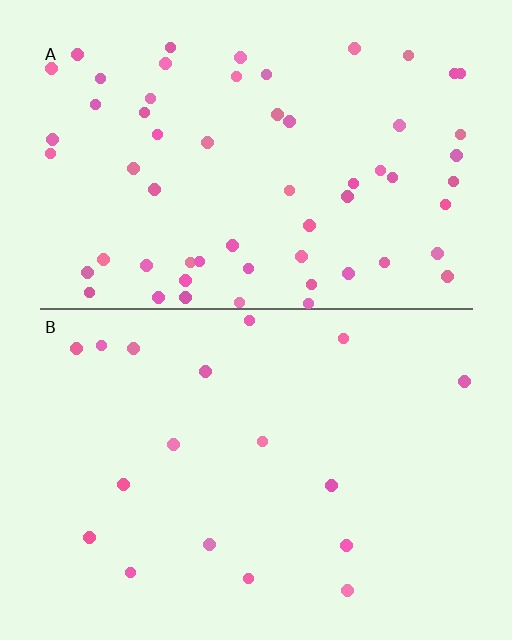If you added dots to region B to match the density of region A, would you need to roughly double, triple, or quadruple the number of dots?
Approximately triple.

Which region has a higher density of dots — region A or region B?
A (the top).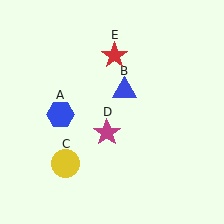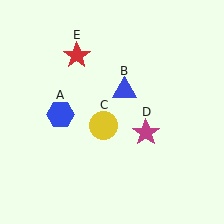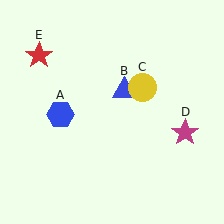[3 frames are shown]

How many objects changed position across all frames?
3 objects changed position: yellow circle (object C), magenta star (object D), red star (object E).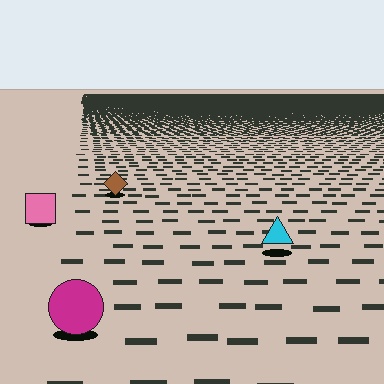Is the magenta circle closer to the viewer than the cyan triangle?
Yes. The magenta circle is closer — you can tell from the texture gradient: the ground texture is coarser near it.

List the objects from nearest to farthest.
From nearest to farthest: the magenta circle, the cyan triangle, the pink square, the brown diamond.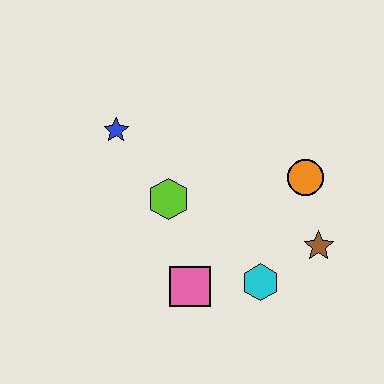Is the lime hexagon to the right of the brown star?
No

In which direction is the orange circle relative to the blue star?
The orange circle is to the right of the blue star.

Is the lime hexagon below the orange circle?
Yes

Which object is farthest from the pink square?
The blue star is farthest from the pink square.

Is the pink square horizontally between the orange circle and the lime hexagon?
Yes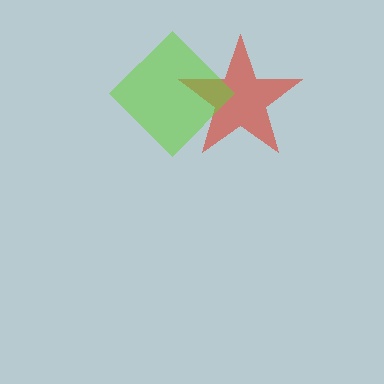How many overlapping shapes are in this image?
There are 2 overlapping shapes in the image.